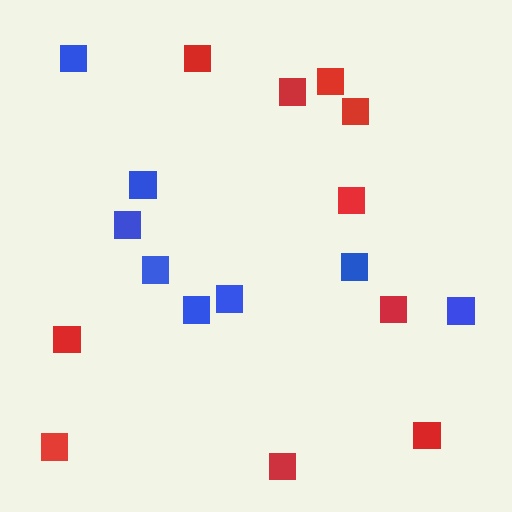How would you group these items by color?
There are 2 groups: one group of red squares (10) and one group of blue squares (8).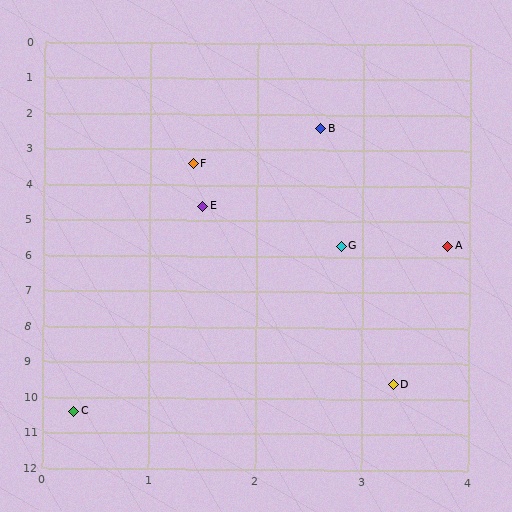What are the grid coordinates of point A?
Point A is at approximately (3.8, 5.7).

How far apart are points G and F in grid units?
Points G and F are about 2.7 grid units apart.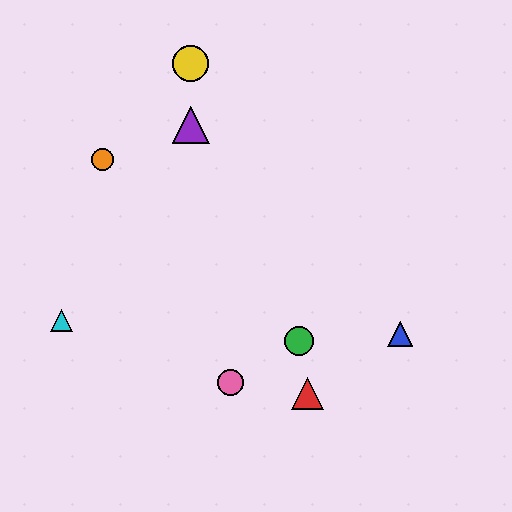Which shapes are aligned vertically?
The yellow circle, the purple triangle are aligned vertically.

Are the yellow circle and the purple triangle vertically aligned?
Yes, both are at x≈191.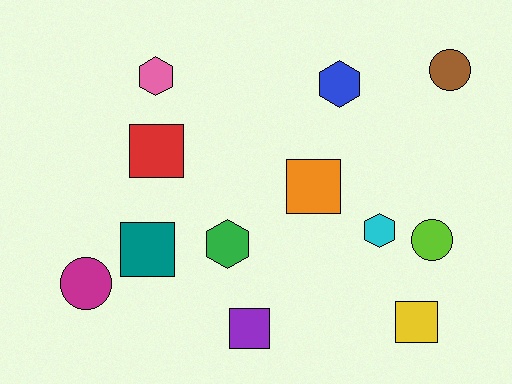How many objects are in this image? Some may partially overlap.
There are 12 objects.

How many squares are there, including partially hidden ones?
There are 5 squares.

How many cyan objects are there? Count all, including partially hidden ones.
There is 1 cyan object.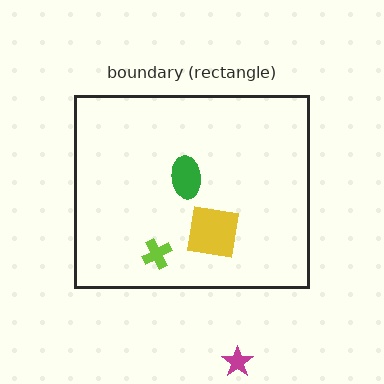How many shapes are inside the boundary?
3 inside, 1 outside.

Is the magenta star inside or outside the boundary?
Outside.